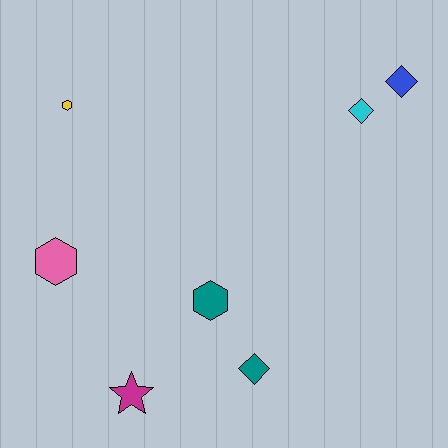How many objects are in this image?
There are 7 objects.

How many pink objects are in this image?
There is 1 pink object.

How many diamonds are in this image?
There are 3 diamonds.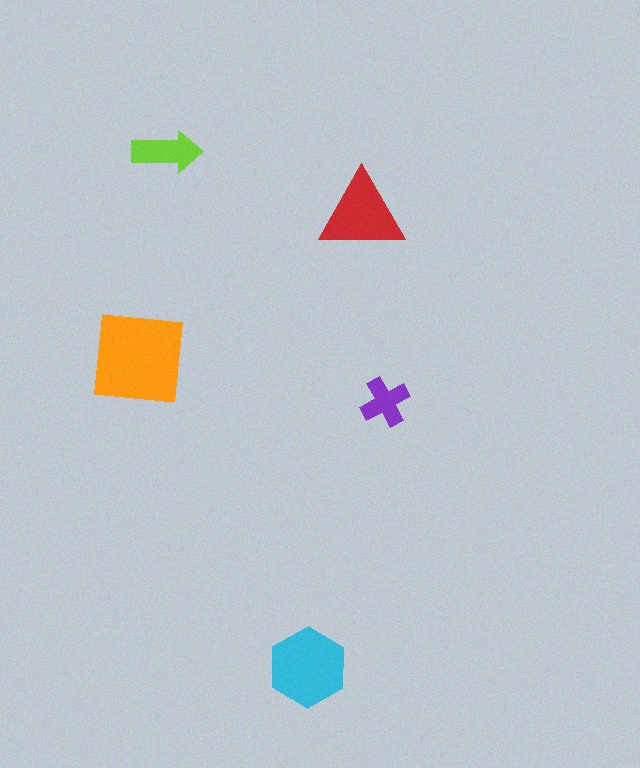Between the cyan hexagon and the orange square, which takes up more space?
The orange square.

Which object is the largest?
The orange square.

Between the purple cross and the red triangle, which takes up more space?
The red triangle.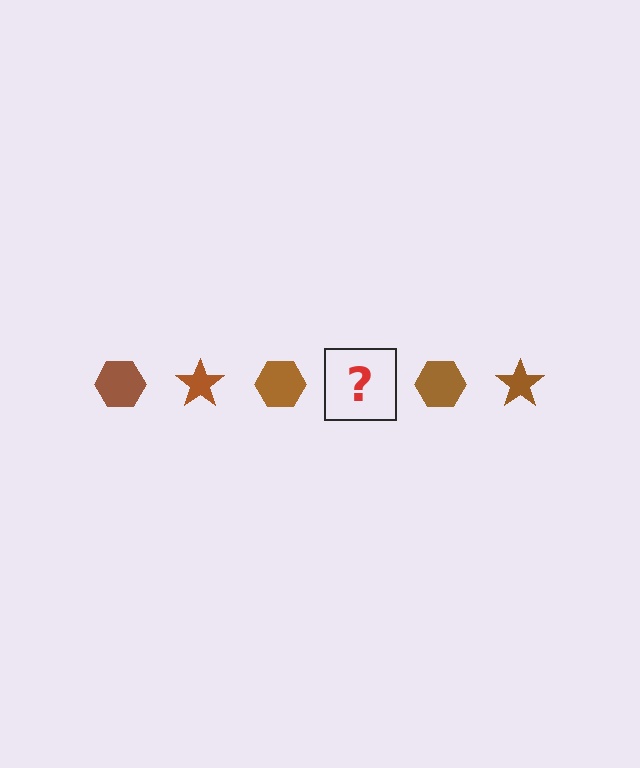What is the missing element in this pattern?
The missing element is a brown star.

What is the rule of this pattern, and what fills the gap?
The rule is that the pattern cycles through hexagon, star shapes in brown. The gap should be filled with a brown star.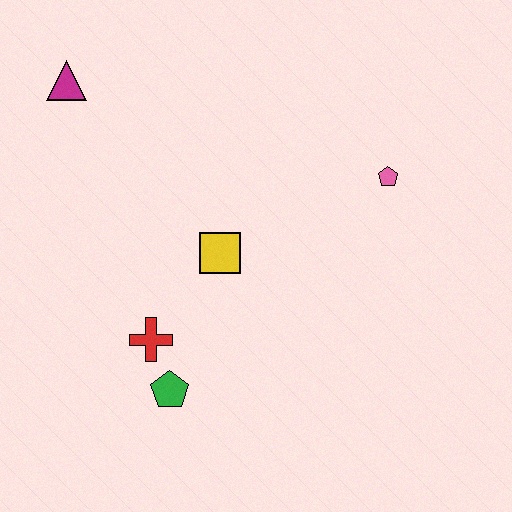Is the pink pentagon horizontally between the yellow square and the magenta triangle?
No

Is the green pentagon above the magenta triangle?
No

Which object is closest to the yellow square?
The red cross is closest to the yellow square.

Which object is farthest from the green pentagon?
The magenta triangle is farthest from the green pentagon.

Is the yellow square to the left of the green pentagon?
No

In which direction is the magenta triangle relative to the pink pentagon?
The magenta triangle is to the left of the pink pentagon.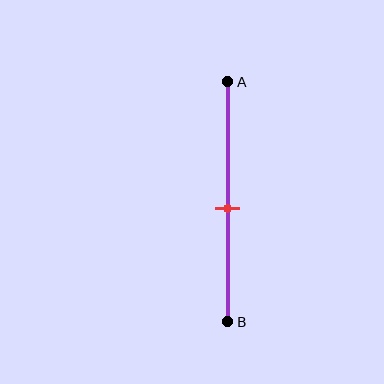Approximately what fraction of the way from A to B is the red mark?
The red mark is approximately 55% of the way from A to B.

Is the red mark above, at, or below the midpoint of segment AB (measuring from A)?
The red mark is below the midpoint of segment AB.